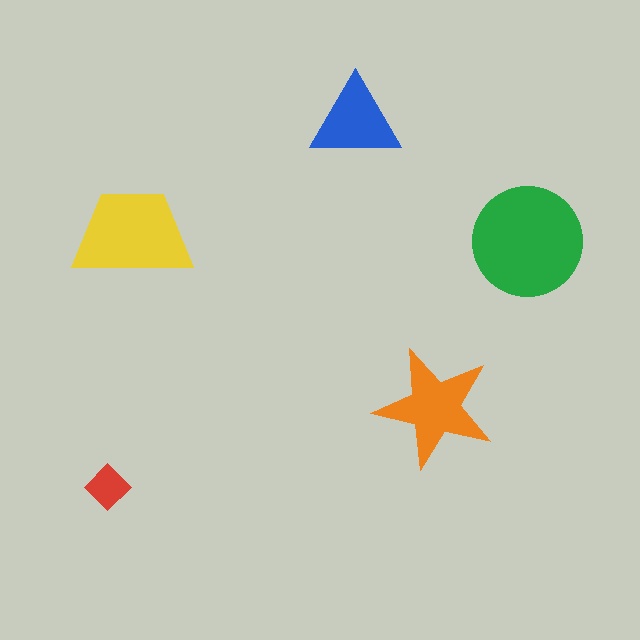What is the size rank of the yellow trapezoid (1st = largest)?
2nd.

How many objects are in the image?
There are 5 objects in the image.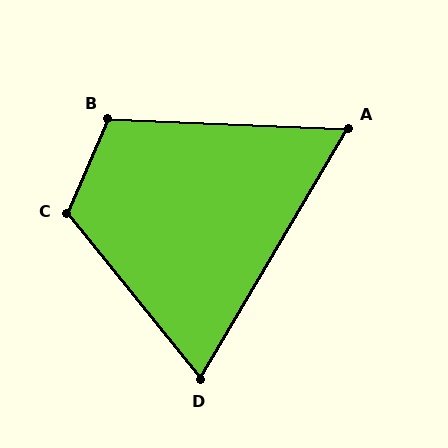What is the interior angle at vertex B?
Approximately 111 degrees (obtuse).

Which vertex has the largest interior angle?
C, at approximately 118 degrees.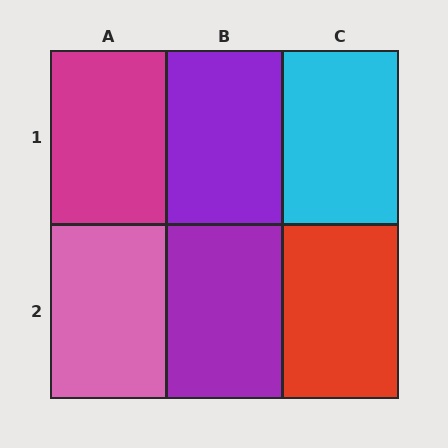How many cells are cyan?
1 cell is cyan.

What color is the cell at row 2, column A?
Pink.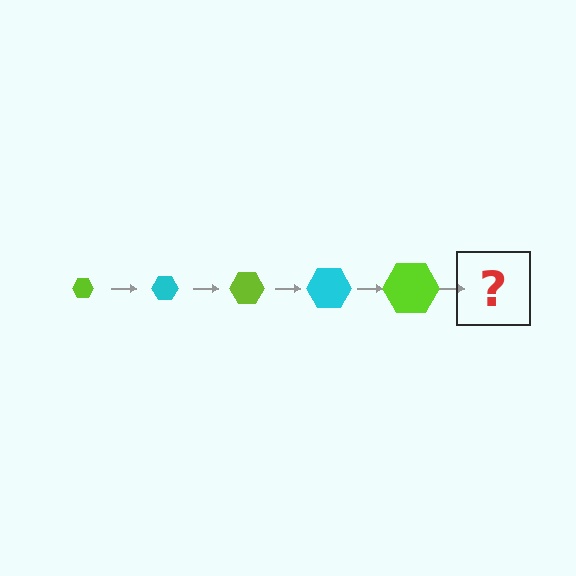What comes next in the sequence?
The next element should be a cyan hexagon, larger than the previous one.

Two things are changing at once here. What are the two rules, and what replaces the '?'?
The two rules are that the hexagon grows larger each step and the color cycles through lime and cyan. The '?' should be a cyan hexagon, larger than the previous one.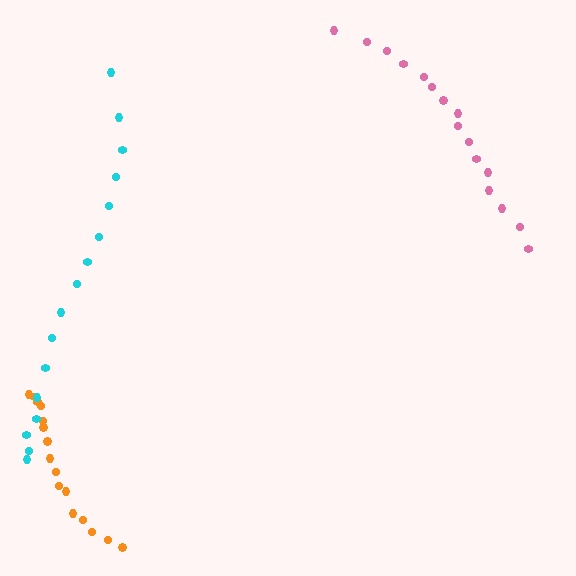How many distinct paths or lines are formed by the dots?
There are 3 distinct paths.